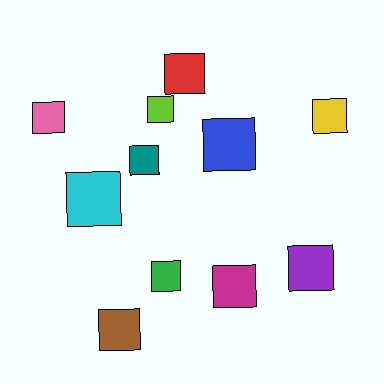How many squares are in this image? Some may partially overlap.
There are 11 squares.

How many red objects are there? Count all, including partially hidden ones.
There is 1 red object.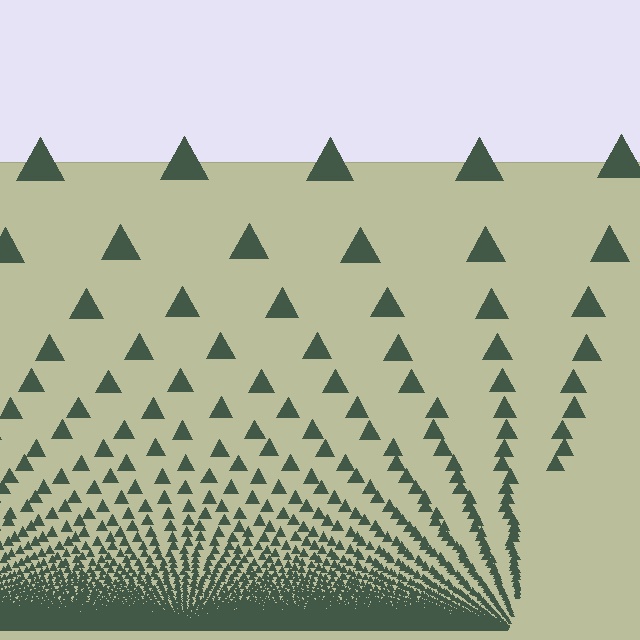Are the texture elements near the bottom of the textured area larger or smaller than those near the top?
Smaller. The gradient is inverted — elements near the bottom are smaller and denser.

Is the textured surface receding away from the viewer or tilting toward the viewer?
The surface appears to tilt toward the viewer. Texture elements get larger and sparser toward the top.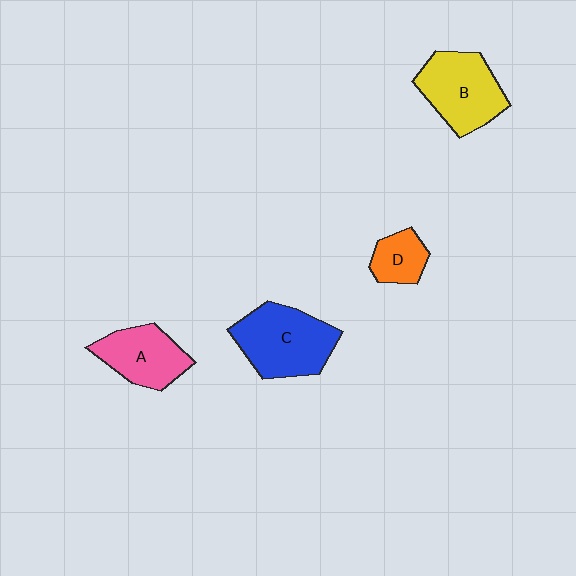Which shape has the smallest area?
Shape D (orange).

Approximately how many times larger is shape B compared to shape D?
Approximately 2.1 times.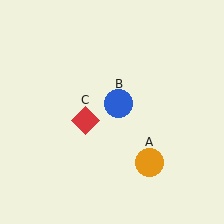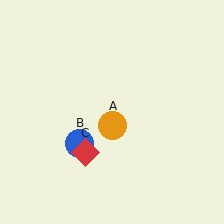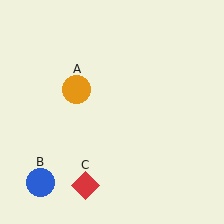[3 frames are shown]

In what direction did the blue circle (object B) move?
The blue circle (object B) moved down and to the left.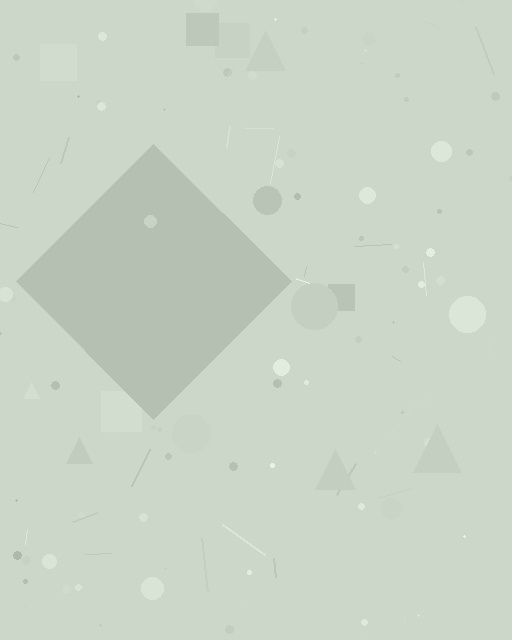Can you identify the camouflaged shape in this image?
The camouflaged shape is a diamond.